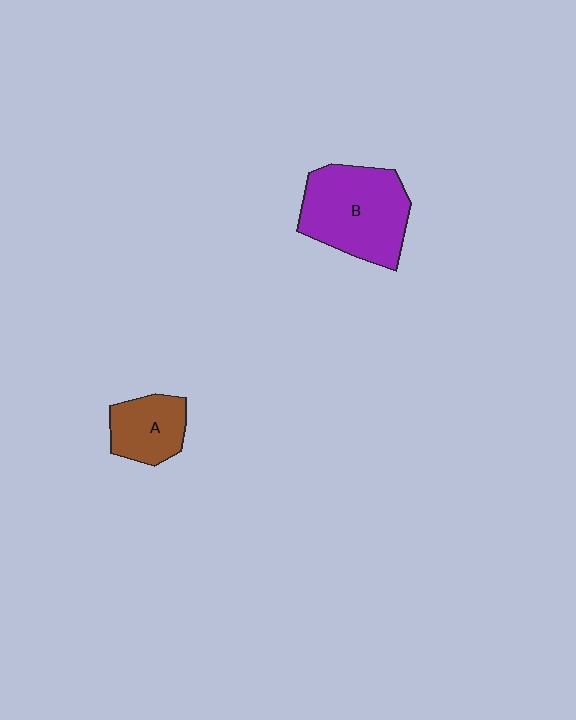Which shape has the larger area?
Shape B (purple).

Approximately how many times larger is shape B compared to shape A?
Approximately 1.9 times.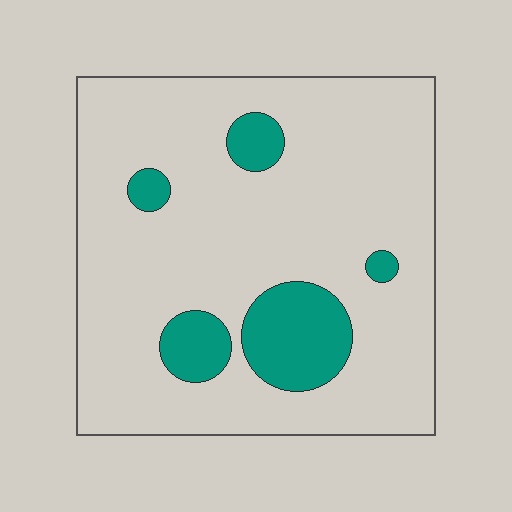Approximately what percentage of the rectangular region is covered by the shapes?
Approximately 15%.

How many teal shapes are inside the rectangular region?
5.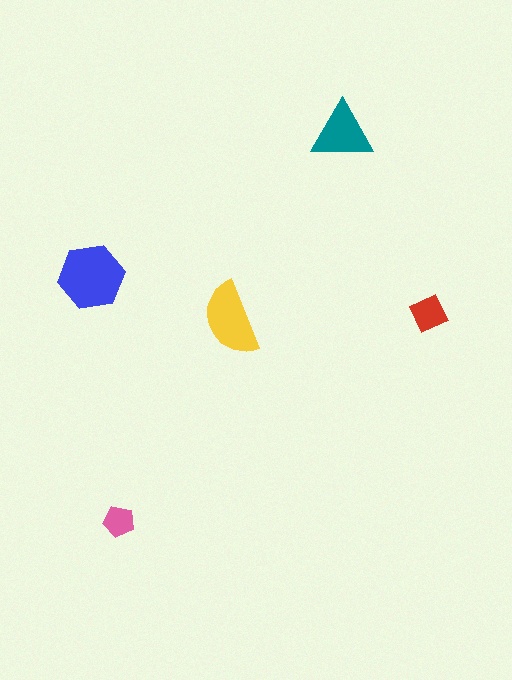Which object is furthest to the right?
The red square is rightmost.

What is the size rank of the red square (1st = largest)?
4th.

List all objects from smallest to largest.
The pink pentagon, the red square, the teal triangle, the yellow semicircle, the blue hexagon.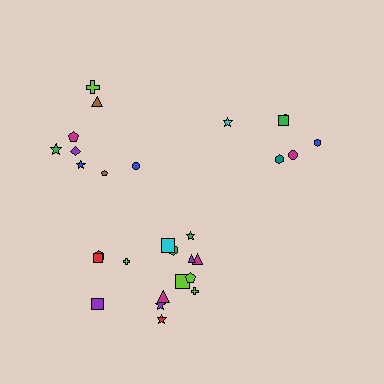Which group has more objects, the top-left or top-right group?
The top-left group.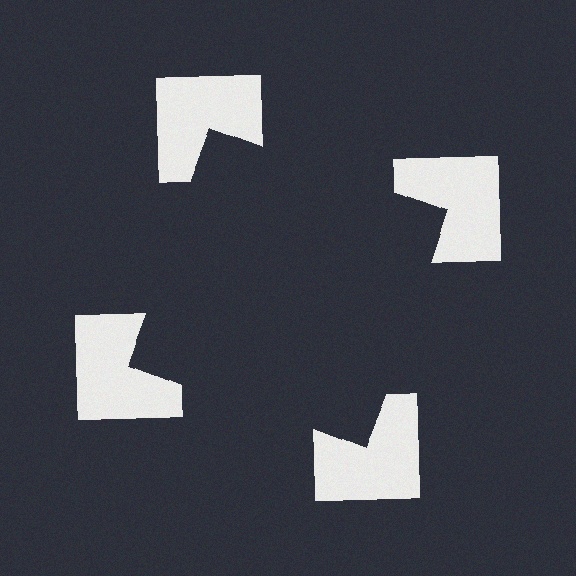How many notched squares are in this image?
There are 4 — one at each vertex of the illusory square.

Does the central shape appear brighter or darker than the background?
It typically appears slightly darker than the background, even though no actual brightness change is drawn.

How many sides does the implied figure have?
4 sides.